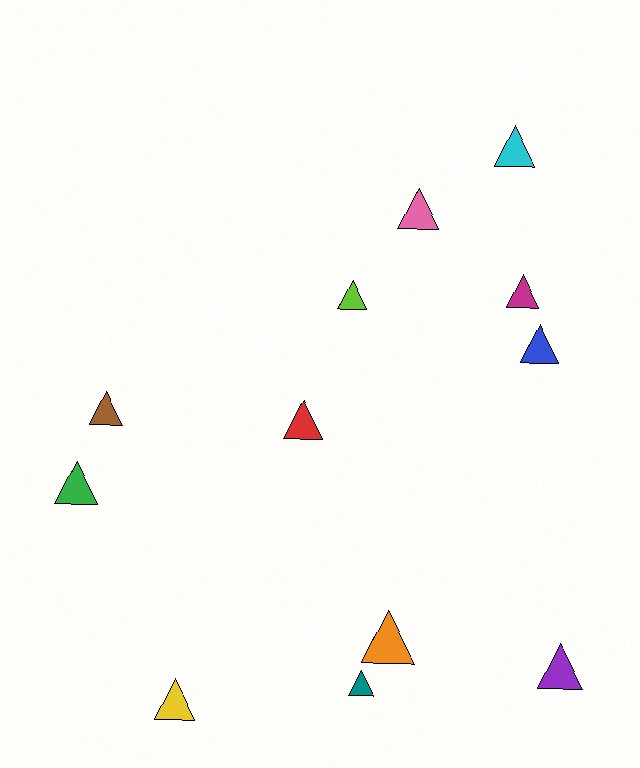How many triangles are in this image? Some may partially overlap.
There are 12 triangles.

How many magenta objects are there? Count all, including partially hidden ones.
There is 1 magenta object.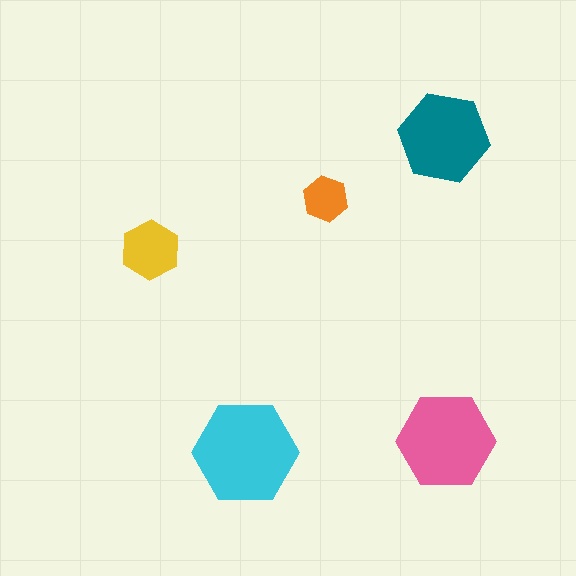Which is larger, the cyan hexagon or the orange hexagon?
The cyan one.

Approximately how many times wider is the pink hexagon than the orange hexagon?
About 2 times wider.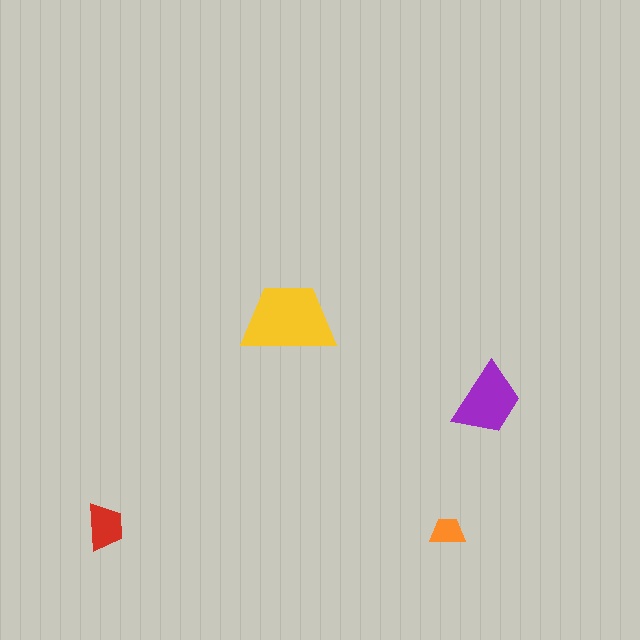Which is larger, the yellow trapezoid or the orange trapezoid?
The yellow one.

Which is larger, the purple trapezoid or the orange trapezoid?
The purple one.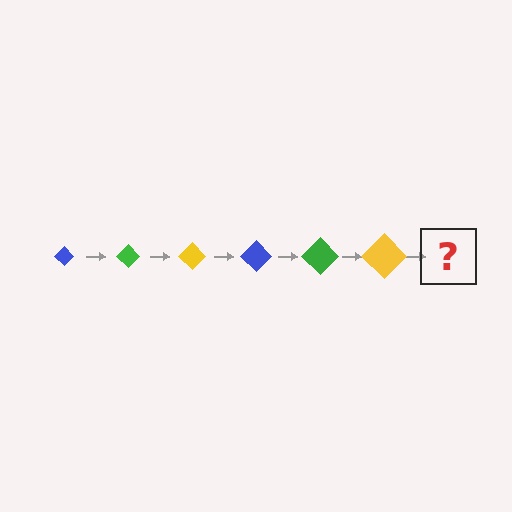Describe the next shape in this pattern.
It should be a blue diamond, larger than the previous one.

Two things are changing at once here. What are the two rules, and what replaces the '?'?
The two rules are that the diamond grows larger each step and the color cycles through blue, green, and yellow. The '?' should be a blue diamond, larger than the previous one.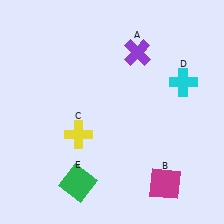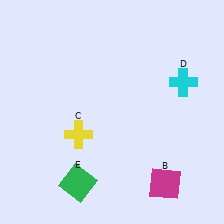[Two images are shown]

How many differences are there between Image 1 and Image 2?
There is 1 difference between the two images.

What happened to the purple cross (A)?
The purple cross (A) was removed in Image 2. It was in the top-right area of Image 1.